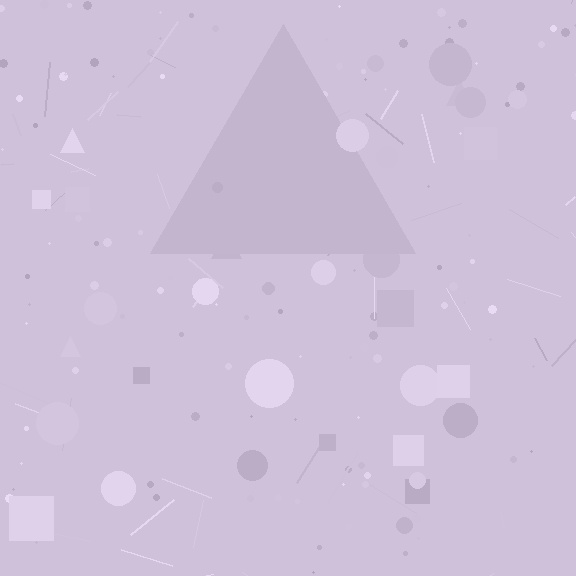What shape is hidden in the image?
A triangle is hidden in the image.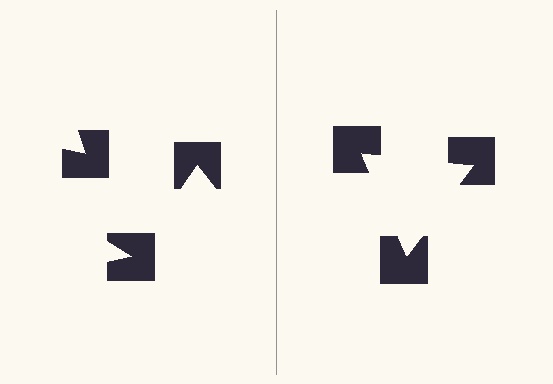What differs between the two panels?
The notched squares are positioned identically on both sides; only the wedge orientations differ. On the right they align to a triangle; on the left they are misaligned.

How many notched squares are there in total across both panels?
6 — 3 on each side.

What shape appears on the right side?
An illusory triangle.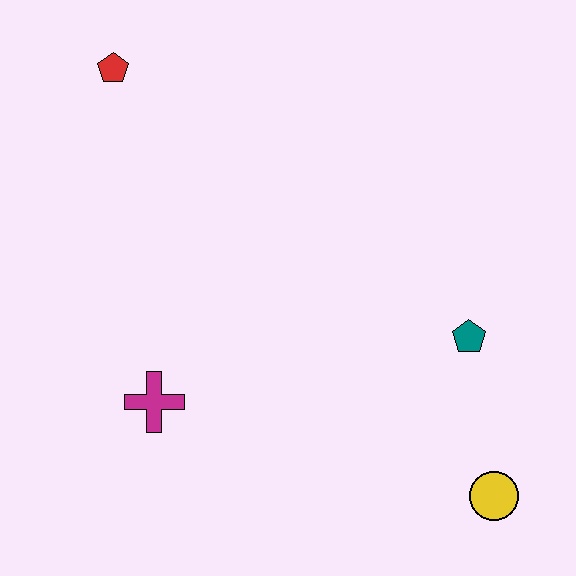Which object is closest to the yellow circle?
The teal pentagon is closest to the yellow circle.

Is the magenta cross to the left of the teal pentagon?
Yes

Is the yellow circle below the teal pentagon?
Yes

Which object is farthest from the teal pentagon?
The red pentagon is farthest from the teal pentagon.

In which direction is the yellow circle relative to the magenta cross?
The yellow circle is to the right of the magenta cross.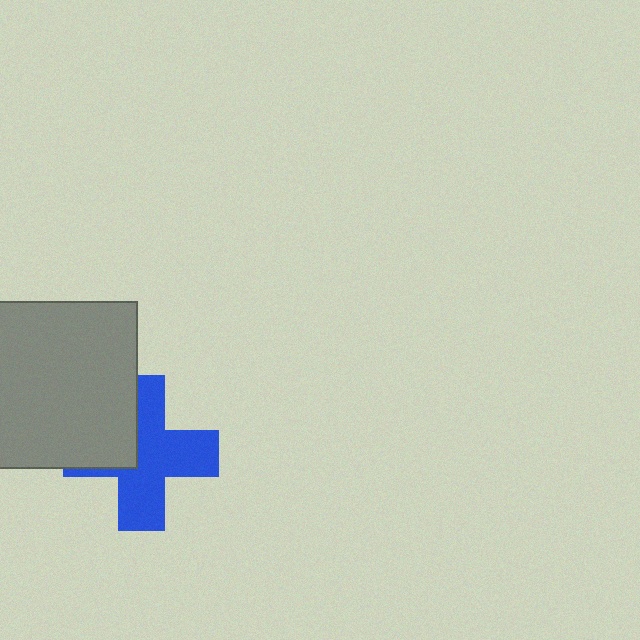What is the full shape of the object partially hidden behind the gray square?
The partially hidden object is a blue cross.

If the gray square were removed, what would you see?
You would see the complete blue cross.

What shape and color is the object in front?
The object in front is a gray square.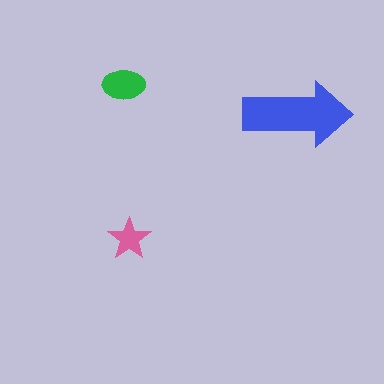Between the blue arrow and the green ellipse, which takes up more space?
The blue arrow.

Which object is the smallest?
The pink star.